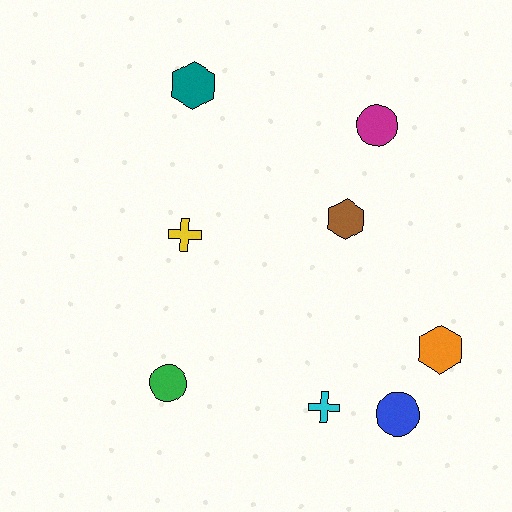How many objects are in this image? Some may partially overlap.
There are 8 objects.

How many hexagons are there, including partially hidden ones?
There are 3 hexagons.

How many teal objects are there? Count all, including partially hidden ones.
There is 1 teal object.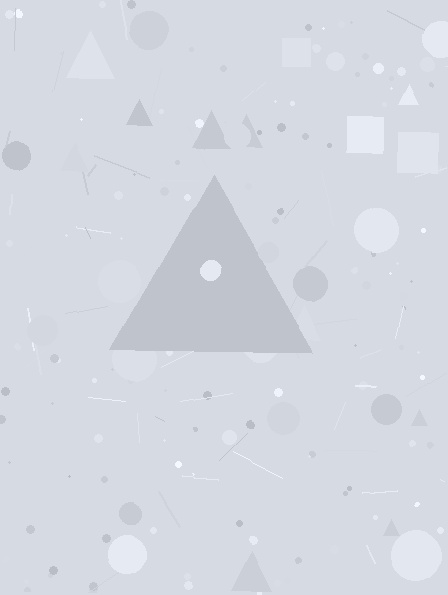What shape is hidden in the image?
A triangle is hidden in the image.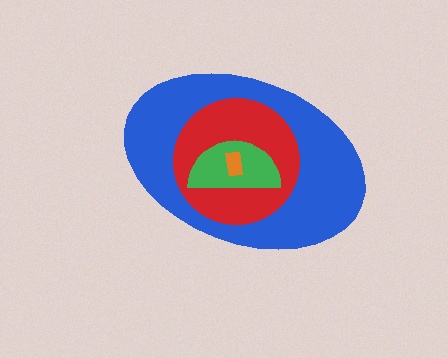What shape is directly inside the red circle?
The green semicircle.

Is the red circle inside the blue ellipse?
Yes.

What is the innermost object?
The orange rectangle.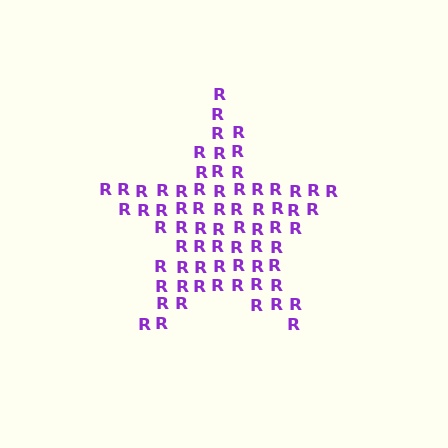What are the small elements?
The small elements are letter R's.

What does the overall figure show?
The overall figure shows a star.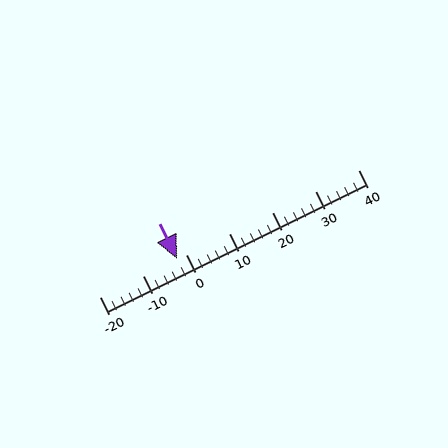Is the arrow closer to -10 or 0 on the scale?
The arrow is closer to 0.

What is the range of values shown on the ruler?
The ruler shows values from -20 to 40.